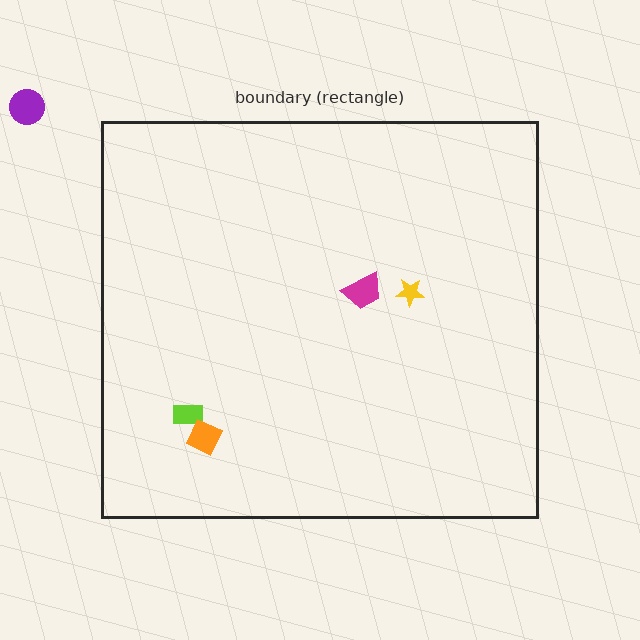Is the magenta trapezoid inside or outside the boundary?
Inside.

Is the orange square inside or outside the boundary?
Inside.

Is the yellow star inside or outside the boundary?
Inside.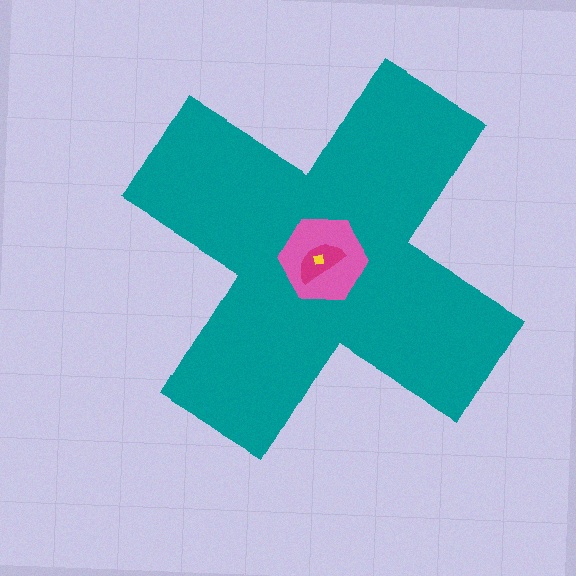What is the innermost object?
The yellow square.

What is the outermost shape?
The teal cross.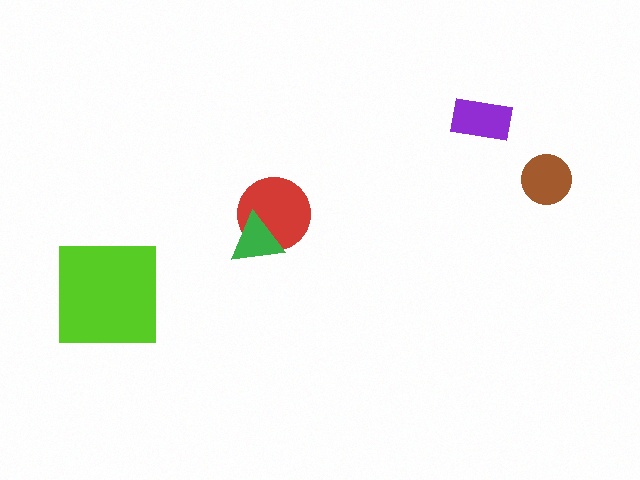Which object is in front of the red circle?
The green triangle is in front of the red circle.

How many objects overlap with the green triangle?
1 object overlaps with the green triangle.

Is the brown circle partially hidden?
No, no other shape covers it.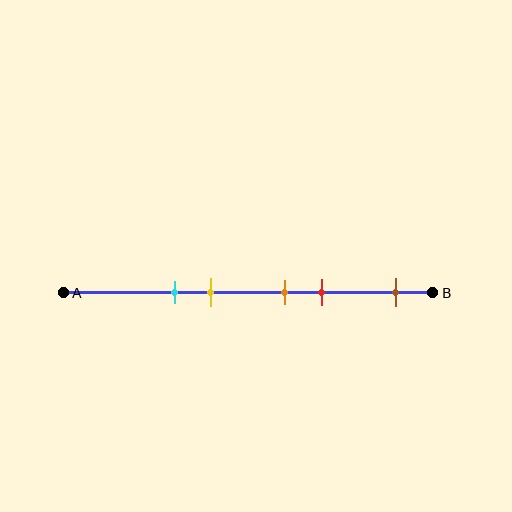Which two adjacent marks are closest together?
The orange and red marks are the closest adjacent pair.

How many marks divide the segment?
There are 5 marks dividing the segment.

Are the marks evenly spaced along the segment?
No, the marks are not evenly spaced.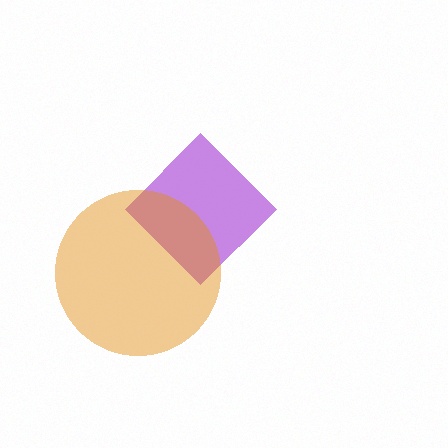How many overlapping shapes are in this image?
There are 2 overlapping shapes in the image.